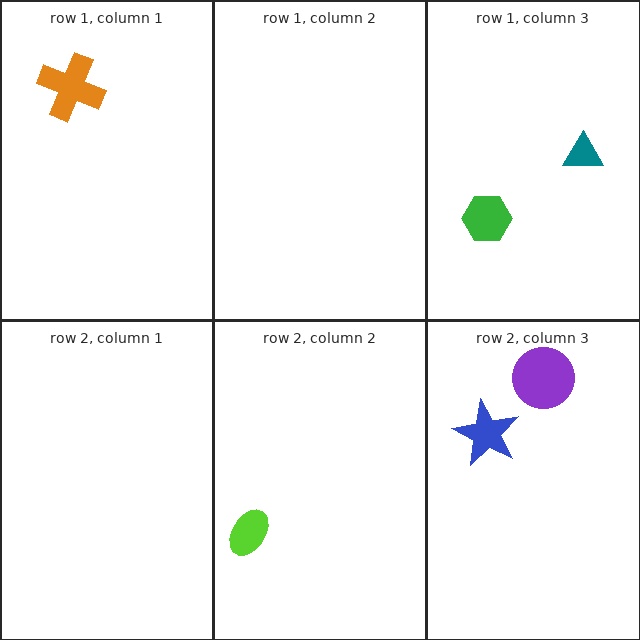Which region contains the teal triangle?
The row 1, column 3 region.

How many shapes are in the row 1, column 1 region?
1.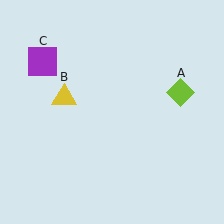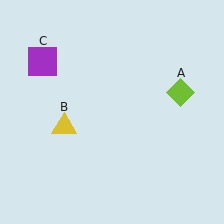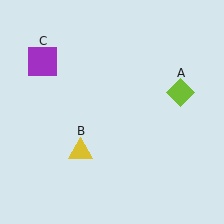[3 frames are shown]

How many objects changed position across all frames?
1 object changed position: yellow triangle (object B).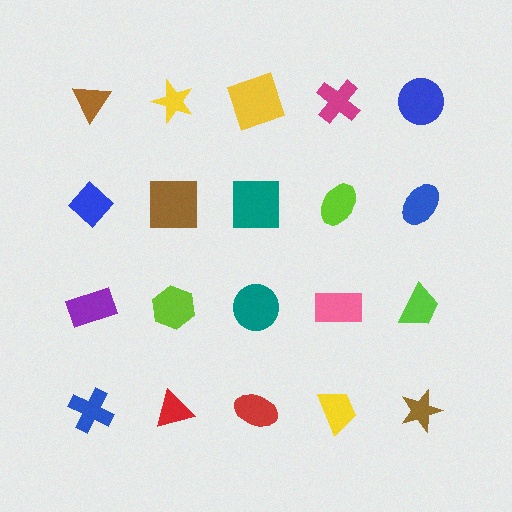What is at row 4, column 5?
A brown star.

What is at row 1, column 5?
A blue circle.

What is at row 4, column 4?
A yellow trapezoid.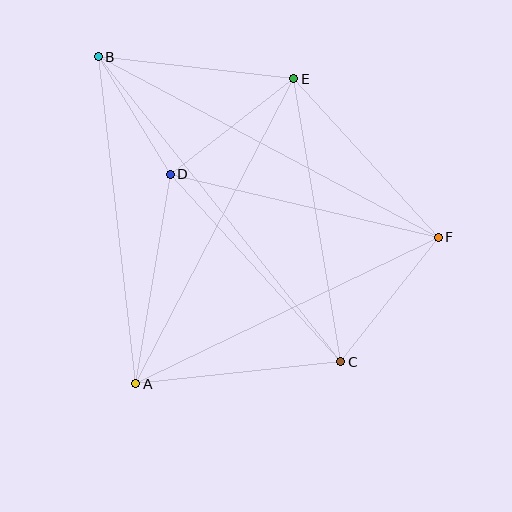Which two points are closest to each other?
Points B and D are closest to each other.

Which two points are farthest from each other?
Points B and C are farthest from each other.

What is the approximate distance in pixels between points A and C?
The distance between A and C is approximately 206 pixels.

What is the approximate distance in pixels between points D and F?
The distance between D and F is approximately 275 pixels.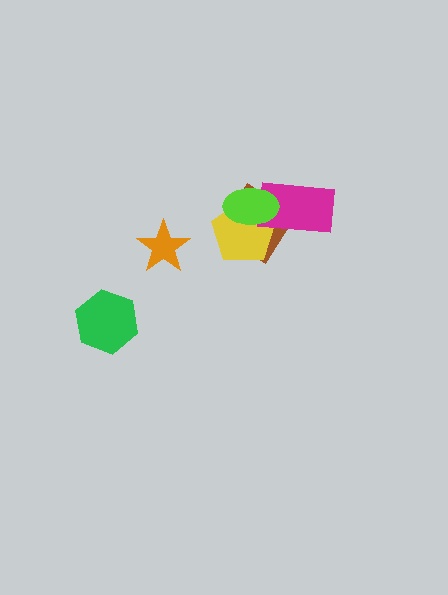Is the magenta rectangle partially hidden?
Yes, it is partially covered by another shape.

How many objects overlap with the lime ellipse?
3 objects overlap with the lime ellipse.